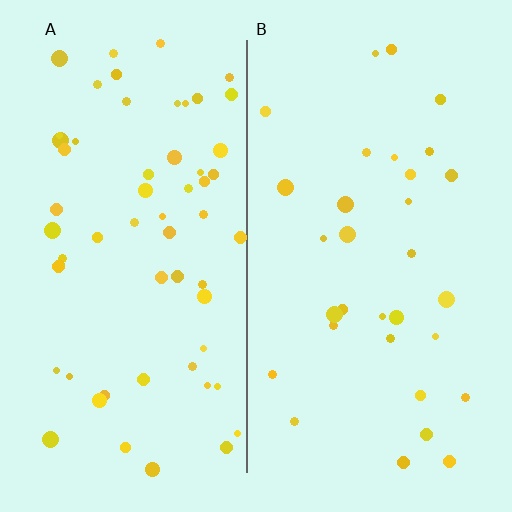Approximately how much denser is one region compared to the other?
Approximately 1.8× — region A over region B.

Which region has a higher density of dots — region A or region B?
A (the left).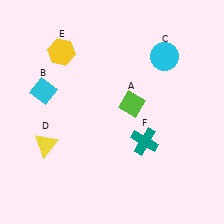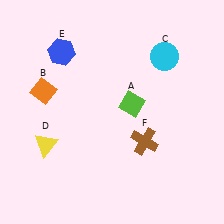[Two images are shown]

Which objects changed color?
B changed from cyan to orange. E changed from yellow to blue. F changed from teal to brown.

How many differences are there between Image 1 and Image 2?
There are 3 differences between the two images.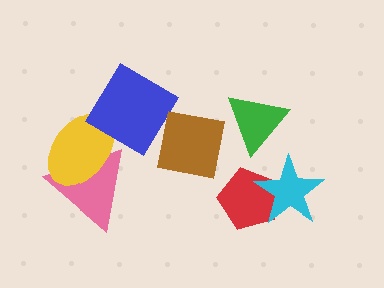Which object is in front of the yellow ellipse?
The blue diamond is in front of the yellow ellipse.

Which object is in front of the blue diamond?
The brown square is in front of the blue diamond.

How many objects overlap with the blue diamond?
2 objects overlap with the blue diamond.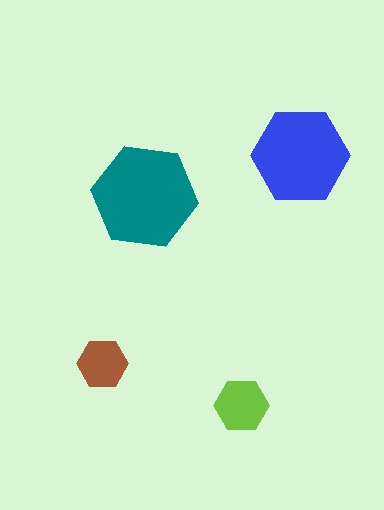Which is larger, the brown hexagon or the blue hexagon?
The blue one.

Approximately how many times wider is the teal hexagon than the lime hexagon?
About 2 times wider.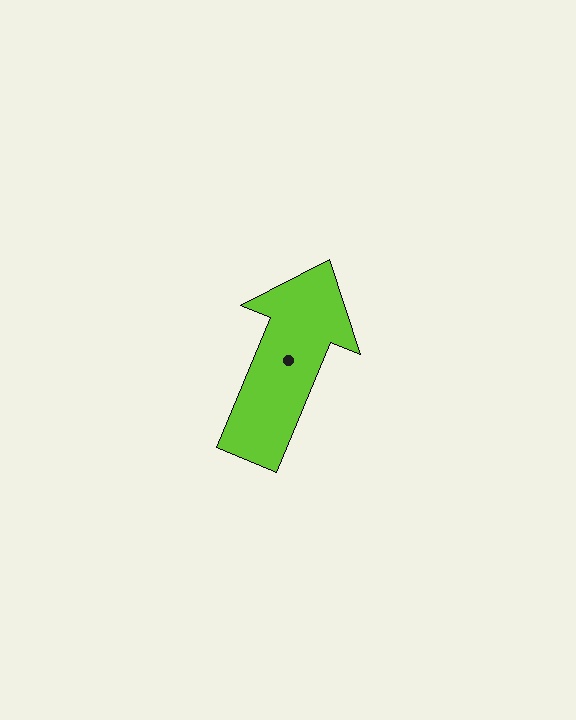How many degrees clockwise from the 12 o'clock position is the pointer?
Approximately 22 degrees.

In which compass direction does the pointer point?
North.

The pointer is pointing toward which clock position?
Roughly 1 o'clock.